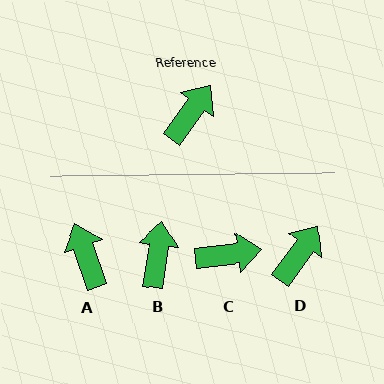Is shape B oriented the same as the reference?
No, it is off by about 27 degrees.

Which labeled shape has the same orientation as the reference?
D.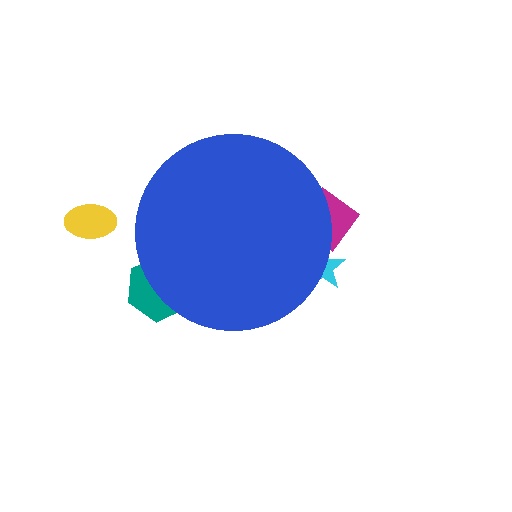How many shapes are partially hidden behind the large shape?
3 shapes are partially hidden.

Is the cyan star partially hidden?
Yes, the cyan star is partially hidden behind the blue circle.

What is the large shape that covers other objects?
A blue circle.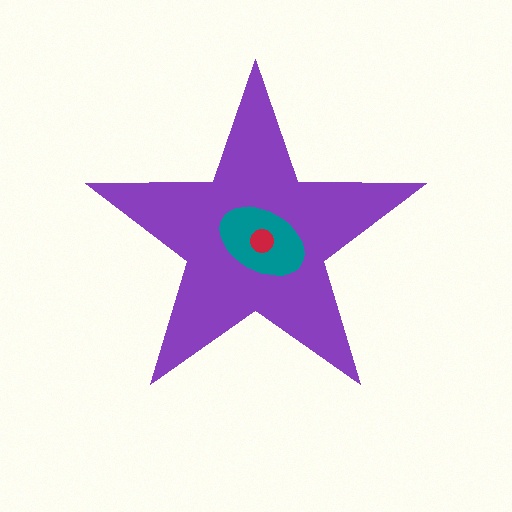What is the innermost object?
The red circle.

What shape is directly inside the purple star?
The teal ellipse.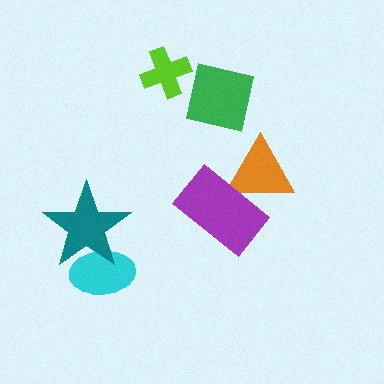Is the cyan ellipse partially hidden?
Yes, it is partially covered by another shape.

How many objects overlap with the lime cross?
0 objects overlap with the lime cross.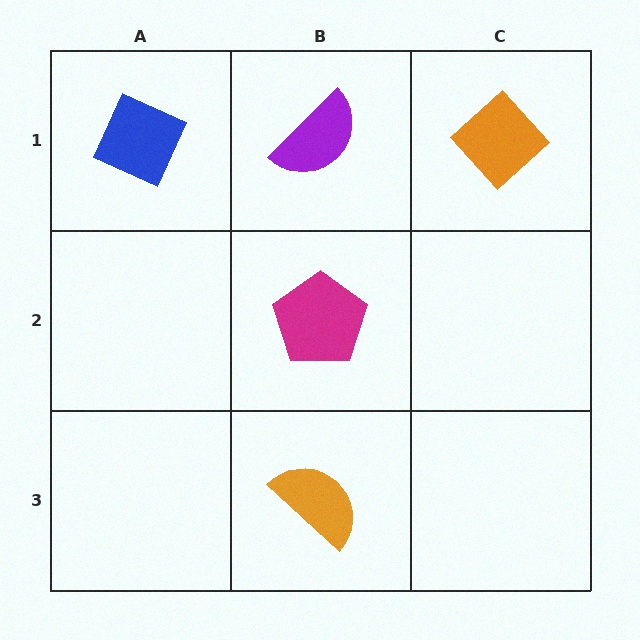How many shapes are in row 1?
3 shapes.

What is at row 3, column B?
An orange semicircle.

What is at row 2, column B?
A magenta pentagon.